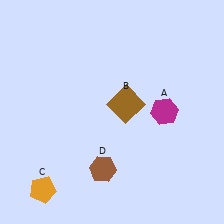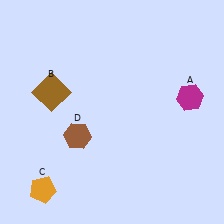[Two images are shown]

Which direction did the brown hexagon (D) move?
The brown hexagon (D) moved up.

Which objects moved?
The objects that moved are: the magenta hexagon (A), the brown square (B), the brown hexagon (D).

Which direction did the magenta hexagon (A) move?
The magenta hexagon (A) moved right.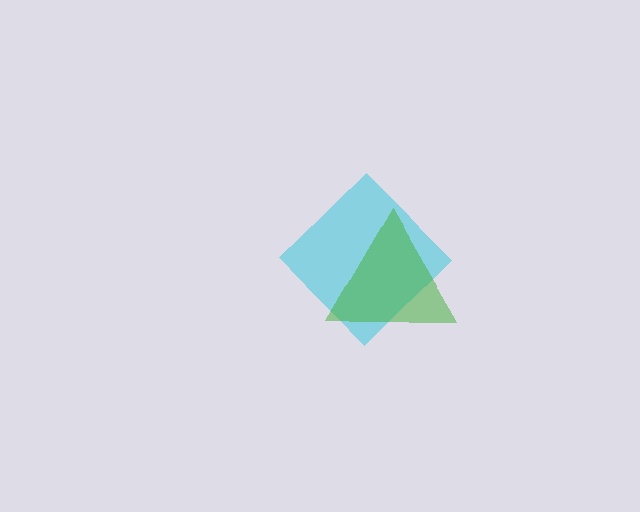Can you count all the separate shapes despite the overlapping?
Yes, there are 2 separate shapes.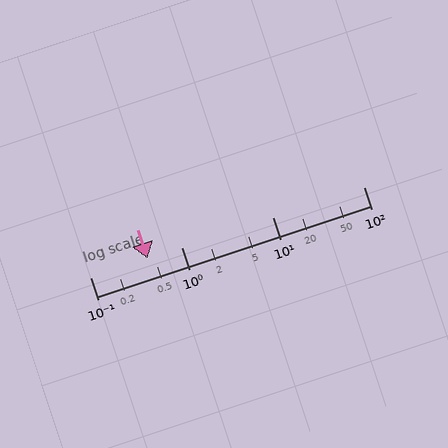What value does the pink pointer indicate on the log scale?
The pointer indicates approximately 0.43.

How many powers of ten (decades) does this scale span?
The scale spans 3 decades, from 0.1 to 100.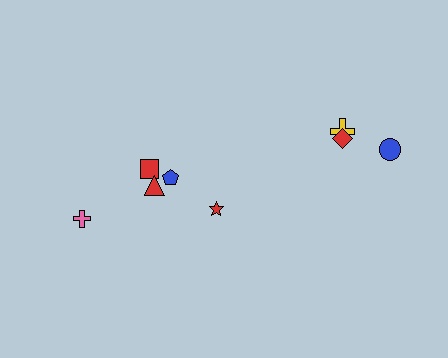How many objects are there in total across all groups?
There are 8 objects.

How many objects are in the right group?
There are 3 objects.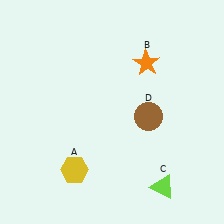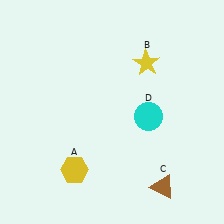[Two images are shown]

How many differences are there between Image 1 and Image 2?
There are 3 differences between the two images.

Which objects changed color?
B changed from orange to yellow. C changed from lime to brown. D changed from brown to cyan.